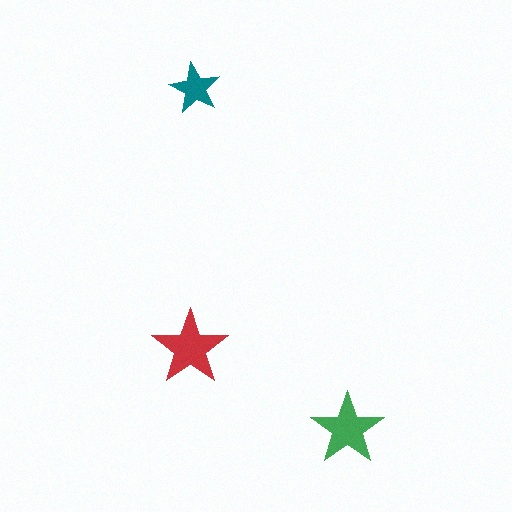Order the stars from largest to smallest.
the red one, the green one, the teal one.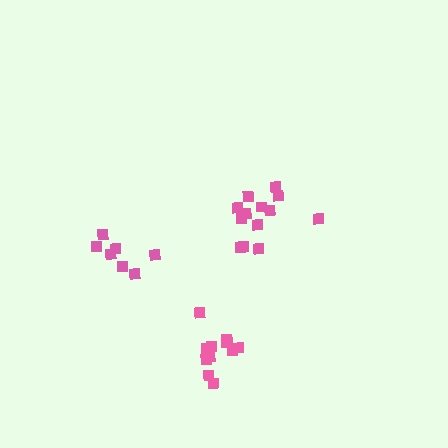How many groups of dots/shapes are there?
There are 3 groups.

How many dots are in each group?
Group 1: 13 dots, Group 2: 7 dots, Group 3: 11 dots (31 total).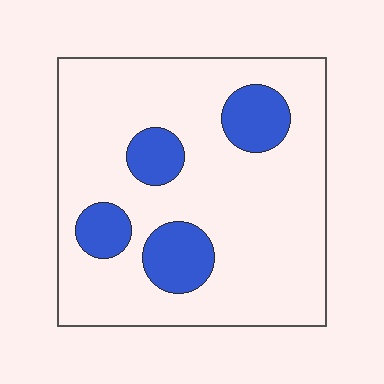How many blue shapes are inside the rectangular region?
4.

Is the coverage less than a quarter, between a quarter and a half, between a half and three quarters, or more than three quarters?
Less than a quarter.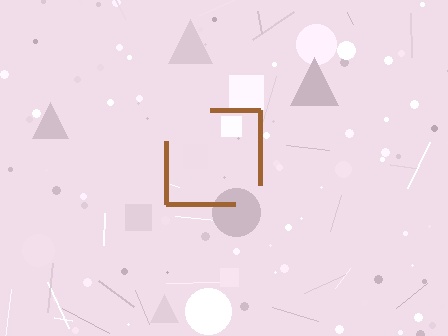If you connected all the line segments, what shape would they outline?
They would outline a square.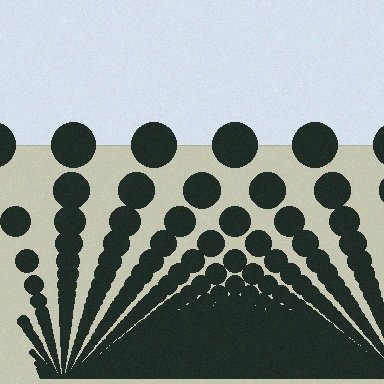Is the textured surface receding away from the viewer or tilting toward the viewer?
The surface appears to tilt toward the viewer. Texture elements get larger and sparser toward the top.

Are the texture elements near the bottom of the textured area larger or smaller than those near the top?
Smaller. The gradient is inverted — elements near the bottom are smaller and denser.